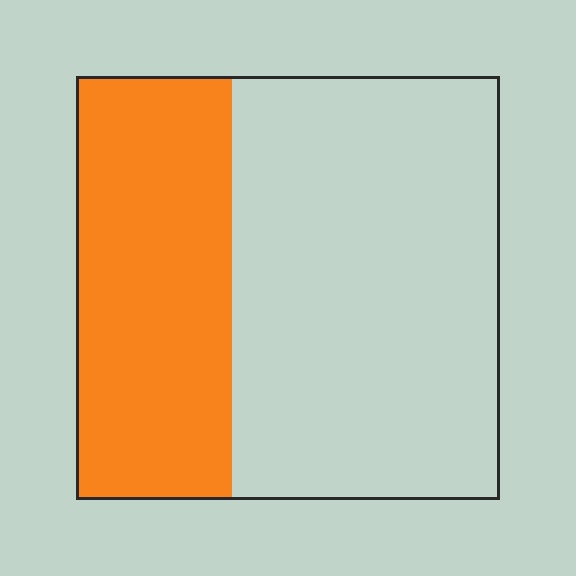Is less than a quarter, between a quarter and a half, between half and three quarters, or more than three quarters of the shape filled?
Between a quarter and a half.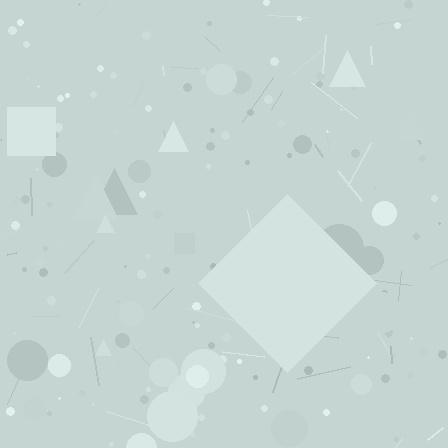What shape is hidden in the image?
A diamond is hidden in the image.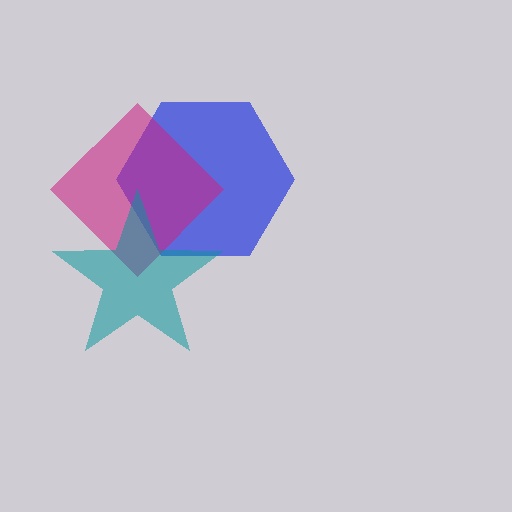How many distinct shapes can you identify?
There are 3 distinct shapes: a blue hexagon, a magenta diamond, a teal star.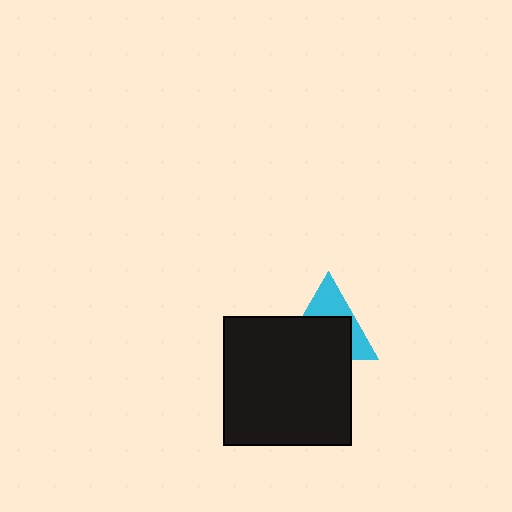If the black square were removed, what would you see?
You would see the complete cyan triangle.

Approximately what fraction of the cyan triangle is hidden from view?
Roughly 60% of the cyan triangle is hidden behind the black square.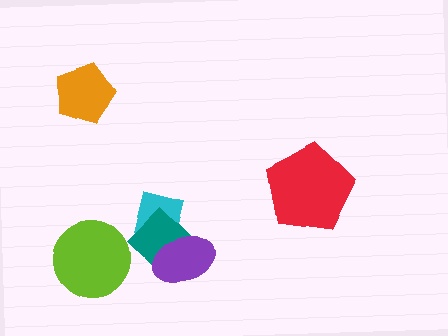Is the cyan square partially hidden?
Yes, it is partially covered by another shape.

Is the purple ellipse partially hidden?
No, no other shape covers it.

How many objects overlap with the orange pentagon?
0 objects overlap with the orange pentagon.